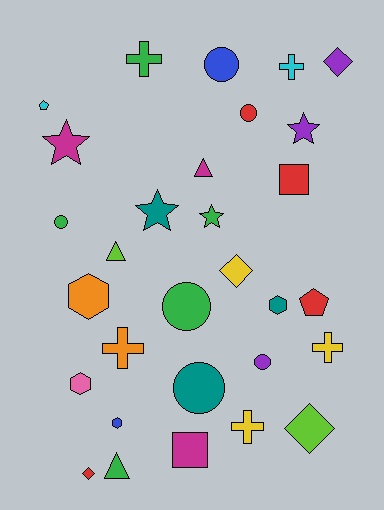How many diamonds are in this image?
There are 4 diamonds.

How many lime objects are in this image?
There are 2 lime objects.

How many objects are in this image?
There are 30 objects.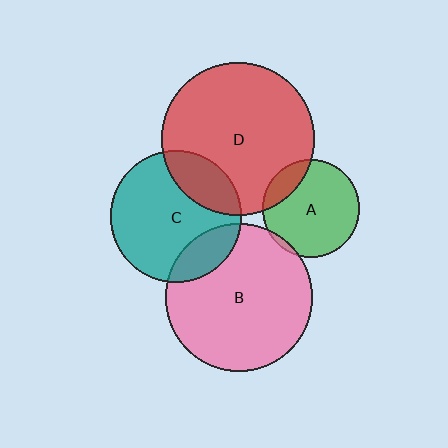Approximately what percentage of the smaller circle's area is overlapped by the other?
Approximately 20%.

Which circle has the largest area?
Circle D (red).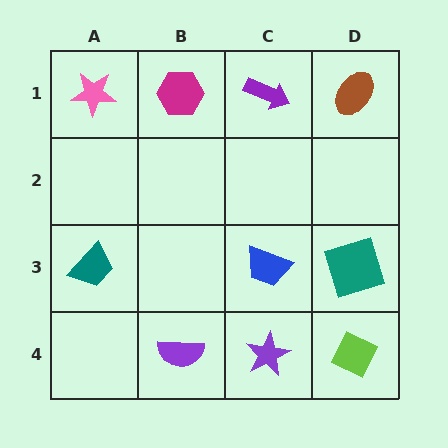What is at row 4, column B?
A purple semicircle.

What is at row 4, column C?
A purple star.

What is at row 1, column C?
A purple arrow.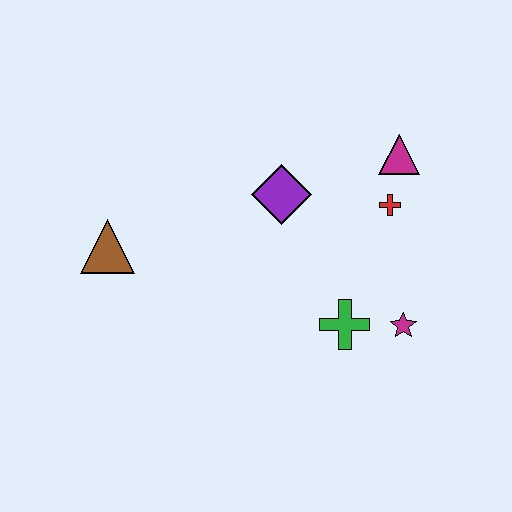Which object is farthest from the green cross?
The brown triangle is farthest from the green cross.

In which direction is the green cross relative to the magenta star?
The green cross is to the left of the magenta star.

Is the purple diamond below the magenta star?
No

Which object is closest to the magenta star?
The green cross is closest to the magenta star.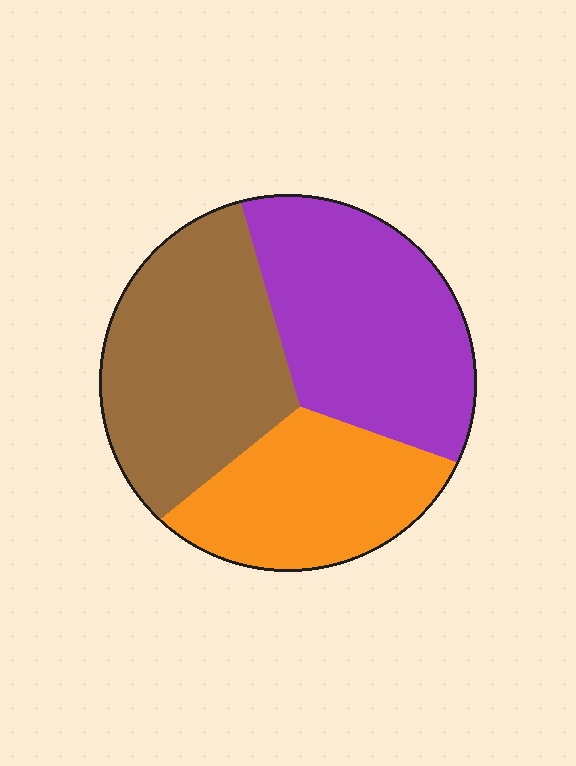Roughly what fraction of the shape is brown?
Brown takes up about three eighths (3/8) of the shape.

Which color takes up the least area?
Orange, at roughly 25%.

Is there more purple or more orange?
Purple.